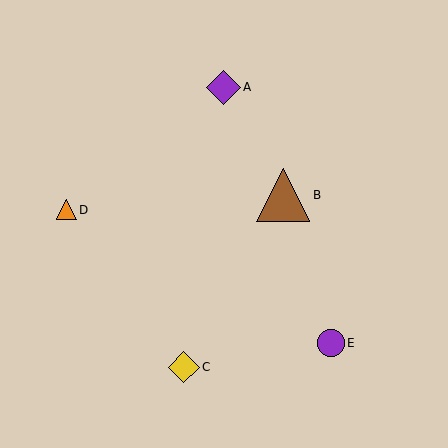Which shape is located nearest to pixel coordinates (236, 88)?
The purple diamond (labeled A) at (223, 87) is nearest to that location.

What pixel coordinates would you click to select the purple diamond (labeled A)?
Click at (223, 87) to select the purple diamond A.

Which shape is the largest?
The brown triangle (labeled B) is the largest.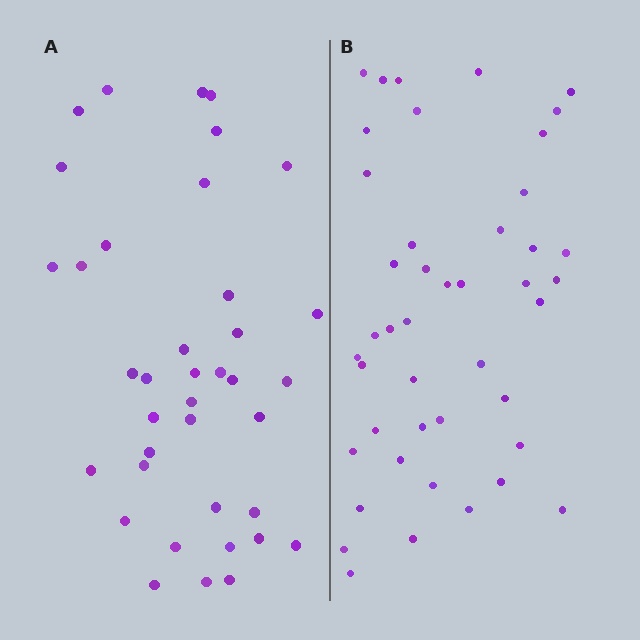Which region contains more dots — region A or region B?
Region B (the right region) has more dots.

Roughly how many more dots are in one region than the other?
Region B has about 6 more dots than region A.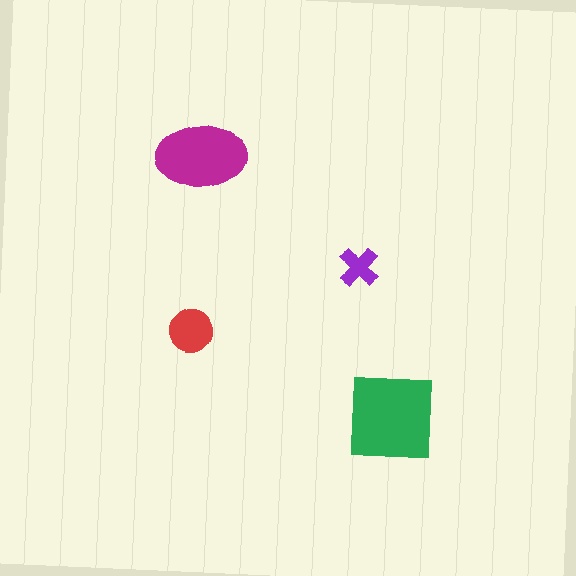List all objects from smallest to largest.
The purple cross, the red circle, the magenta ellipse, the green square.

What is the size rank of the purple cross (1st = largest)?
4th.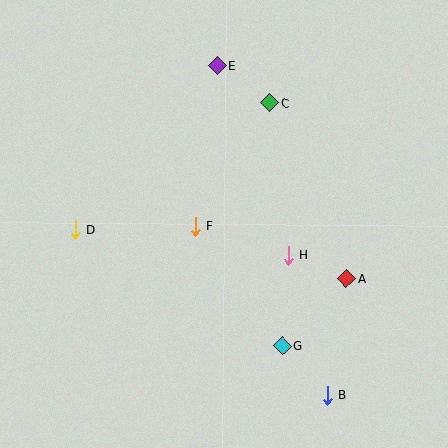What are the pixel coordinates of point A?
Point A is at (347, 279).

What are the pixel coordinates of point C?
Point C is at (270, 103).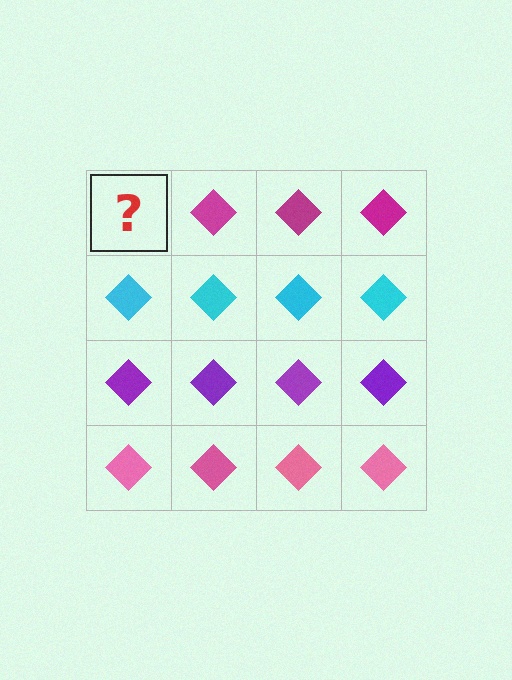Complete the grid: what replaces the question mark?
The question mark should be replaced with a magenta diamond.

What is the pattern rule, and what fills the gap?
The rule is that each row has a consistent color. The gap should be filled with a magenta diamond.